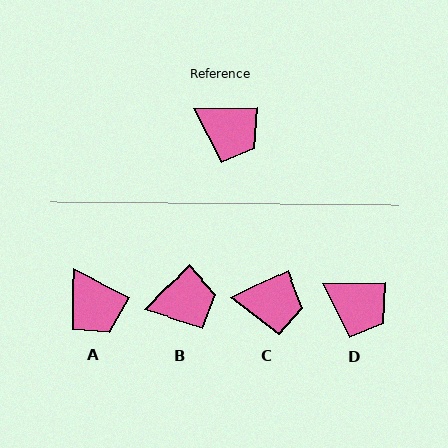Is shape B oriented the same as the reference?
No, it is off by about 46 degrees.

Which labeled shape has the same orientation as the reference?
D.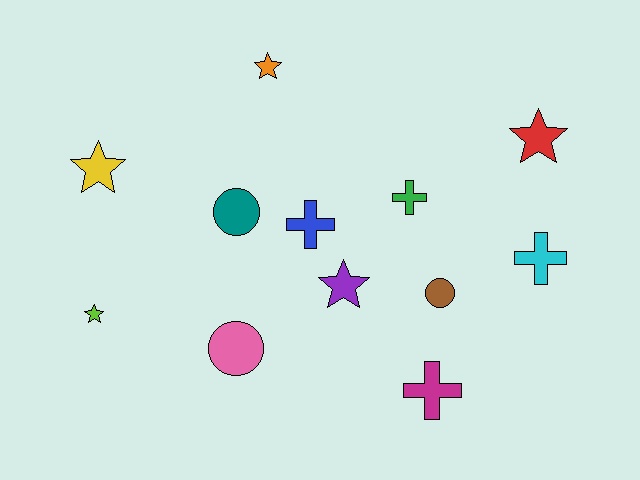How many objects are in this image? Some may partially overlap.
There are 12 objects.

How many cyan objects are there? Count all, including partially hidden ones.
There is 1 cyan object.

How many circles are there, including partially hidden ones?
There are 3 circles.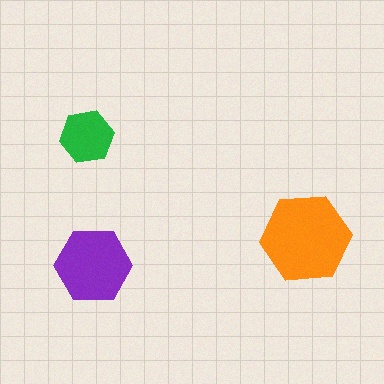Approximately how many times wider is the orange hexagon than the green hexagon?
About 1.5 times wider.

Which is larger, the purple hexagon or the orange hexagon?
The orange one.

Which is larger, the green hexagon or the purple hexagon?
The purple one.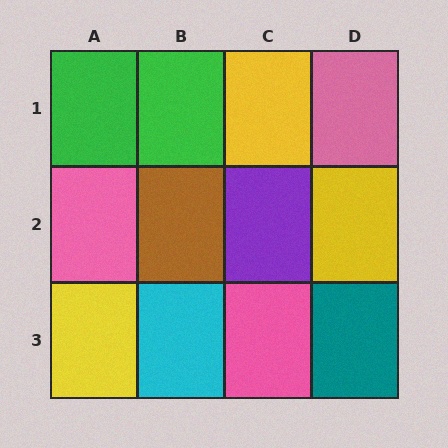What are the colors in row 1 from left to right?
Green, green, yellow, pink.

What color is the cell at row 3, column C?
Pink.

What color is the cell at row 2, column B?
Brown.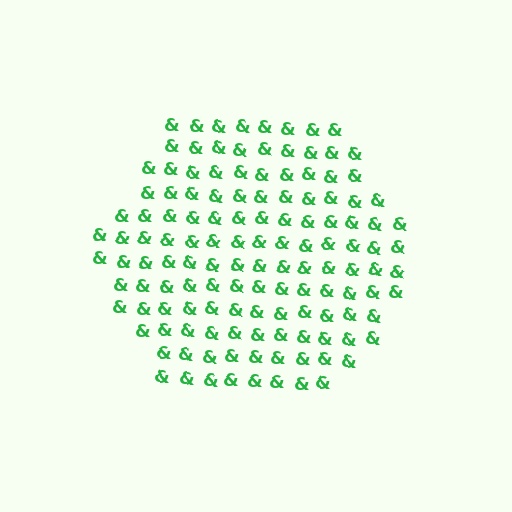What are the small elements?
The small elements are ampersands.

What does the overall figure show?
The overall figure shows a hexagon.